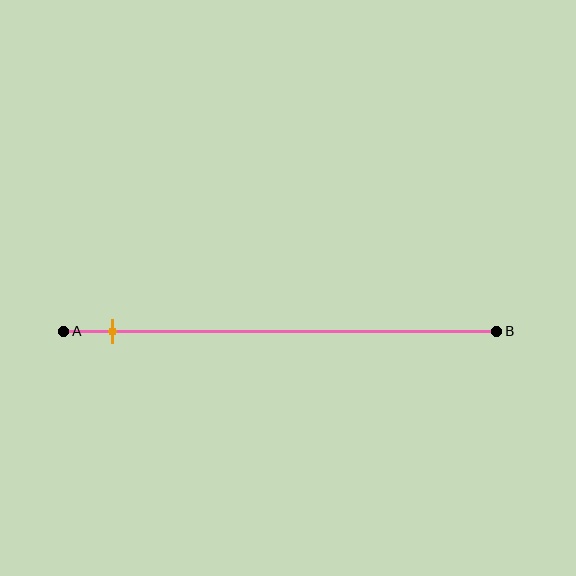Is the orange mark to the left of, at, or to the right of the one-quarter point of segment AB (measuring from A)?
The orange mark is to the left of the one-quarter point of segment AB.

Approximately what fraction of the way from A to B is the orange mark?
The orange mark is approximately 10% of the way from A to B.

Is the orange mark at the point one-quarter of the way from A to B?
No, the mark is at about 10% from A, not at the 25% one-quarter point.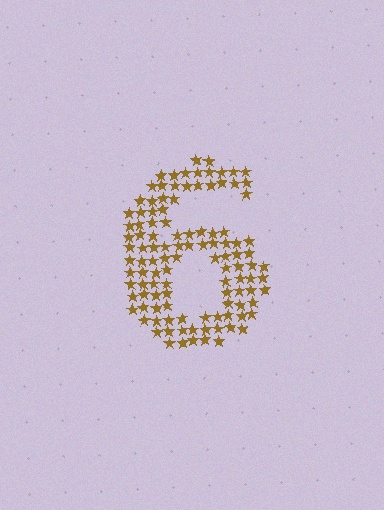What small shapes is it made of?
It is made of small stars.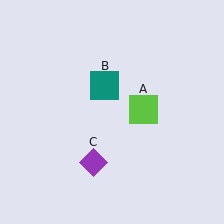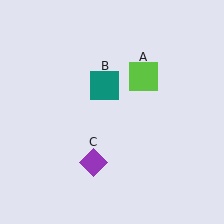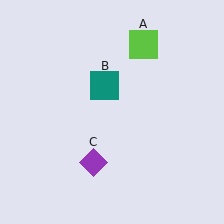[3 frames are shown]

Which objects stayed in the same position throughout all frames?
Teal square (object B) and purple diamond (object C) remained stationary.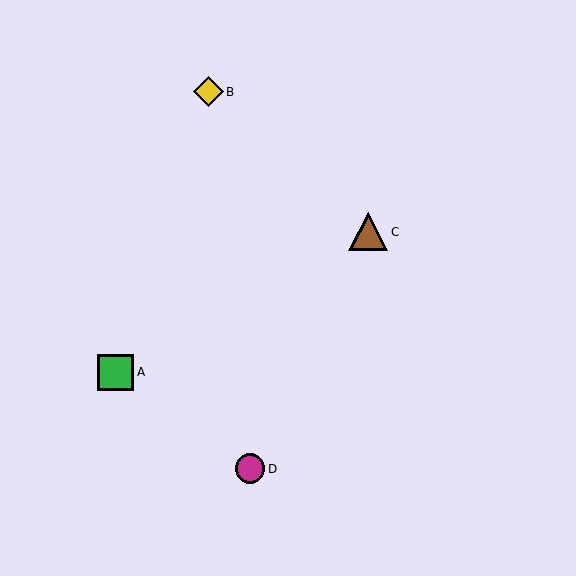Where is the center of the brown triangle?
The center of the brown triangle is at (368, 232).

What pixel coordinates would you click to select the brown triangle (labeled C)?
Click at (368, 232) to select the brown triangle C.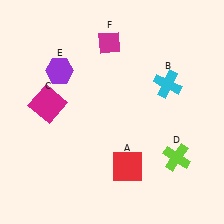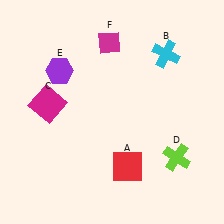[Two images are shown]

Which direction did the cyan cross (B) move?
The cyan cross (B) moved up.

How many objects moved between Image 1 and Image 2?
1 object moved between the two images.